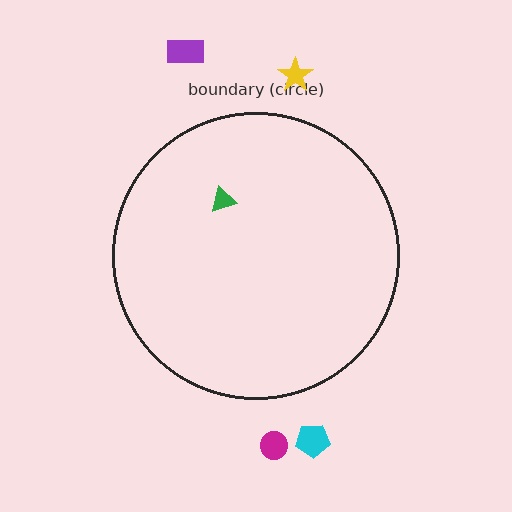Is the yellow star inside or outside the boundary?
Outside.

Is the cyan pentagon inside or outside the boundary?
Outside.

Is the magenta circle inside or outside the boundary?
Outside.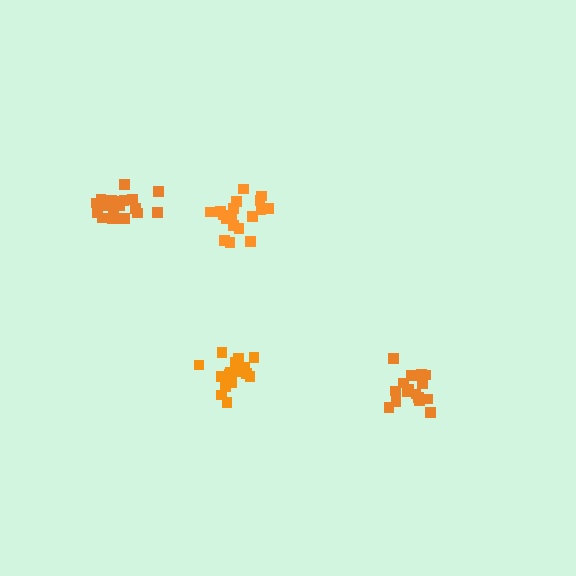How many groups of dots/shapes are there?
There are 4 groups.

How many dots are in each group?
Group 1: 20 dots, Group 2: 17 dots, Group 3: 18 dots, Group 4: 18 dots (73 total).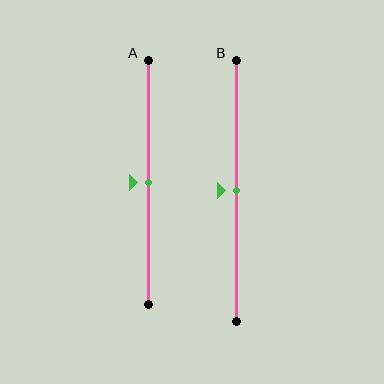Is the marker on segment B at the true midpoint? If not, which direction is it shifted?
Yes, the marker on segment B is at the true midpoint.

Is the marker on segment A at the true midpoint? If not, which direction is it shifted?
Yes, the marker on segment A is at the true midpoint.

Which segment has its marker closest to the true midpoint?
Segment A has its marker closest to the true midpoint.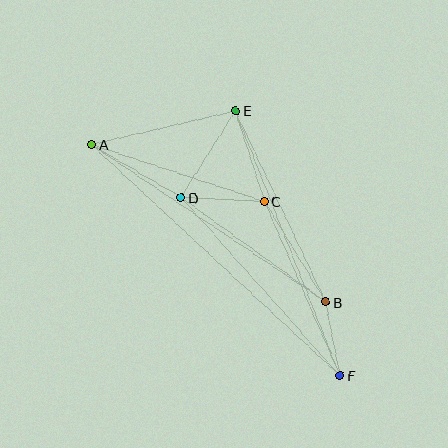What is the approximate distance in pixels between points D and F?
The distance between D and F is approximately 239 pixels.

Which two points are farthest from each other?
Points A and F are farthest from each other.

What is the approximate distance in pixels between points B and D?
The distance between B and D is approximately 179 pixels.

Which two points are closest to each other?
Points B and F are closest to each other.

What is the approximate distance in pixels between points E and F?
The distance between E and F is approximately 285 pixels.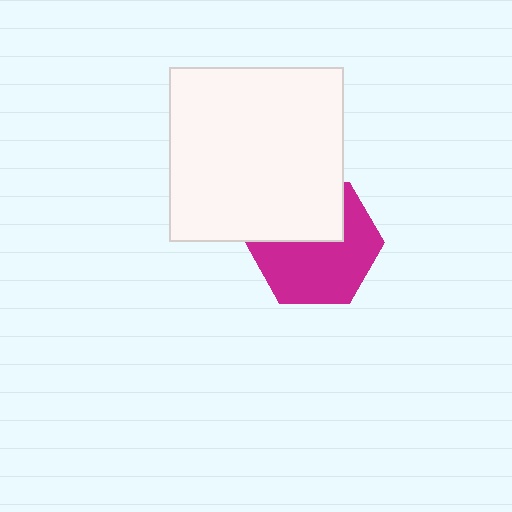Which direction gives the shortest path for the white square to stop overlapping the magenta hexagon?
Moving up gives the shortest separation.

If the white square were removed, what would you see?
You would see the complete magenta hexagon.